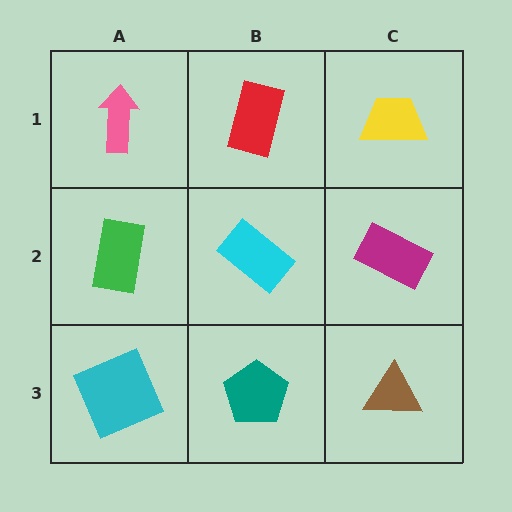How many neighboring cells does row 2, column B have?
4.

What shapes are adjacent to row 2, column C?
A yellow trapezoid (row 1, column C), a brown triangle (row 3, column C), a cyan rectangle (row 2, column B).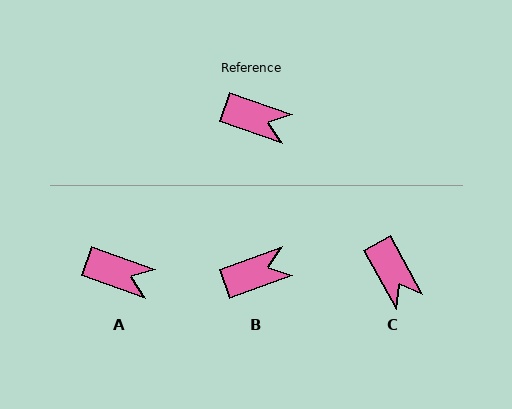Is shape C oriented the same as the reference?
No, it is off by about 42 degrees.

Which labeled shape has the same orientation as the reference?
A.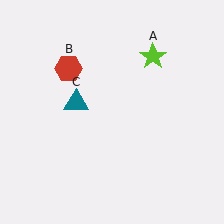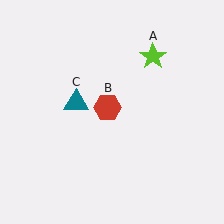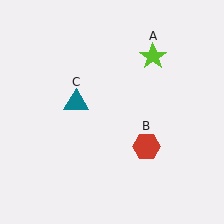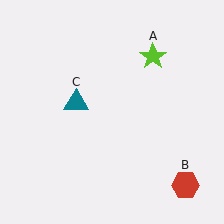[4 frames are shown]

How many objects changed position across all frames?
1 object changed position: red hexagon (object B).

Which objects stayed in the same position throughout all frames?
Lime star (object A) and teal triangle (object C) remained stationary.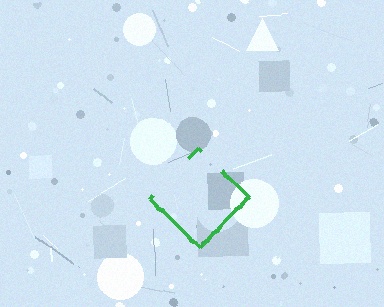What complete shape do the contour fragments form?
The contour fragments form a diamond.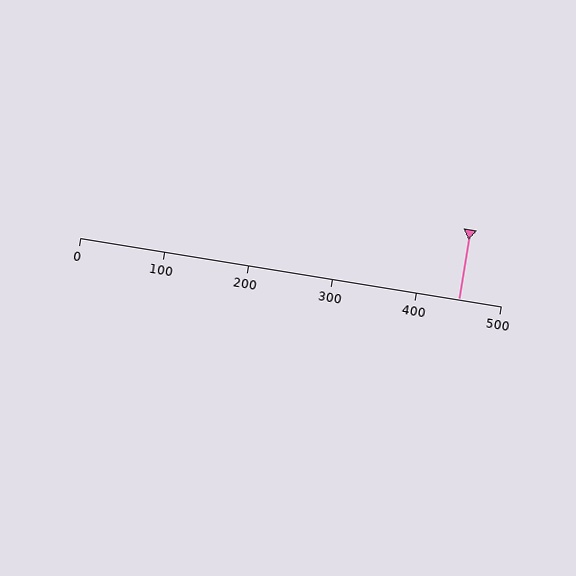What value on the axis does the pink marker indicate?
The marker indicates approximately 450.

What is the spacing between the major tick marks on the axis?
The major ticks are spaced 100 apart.